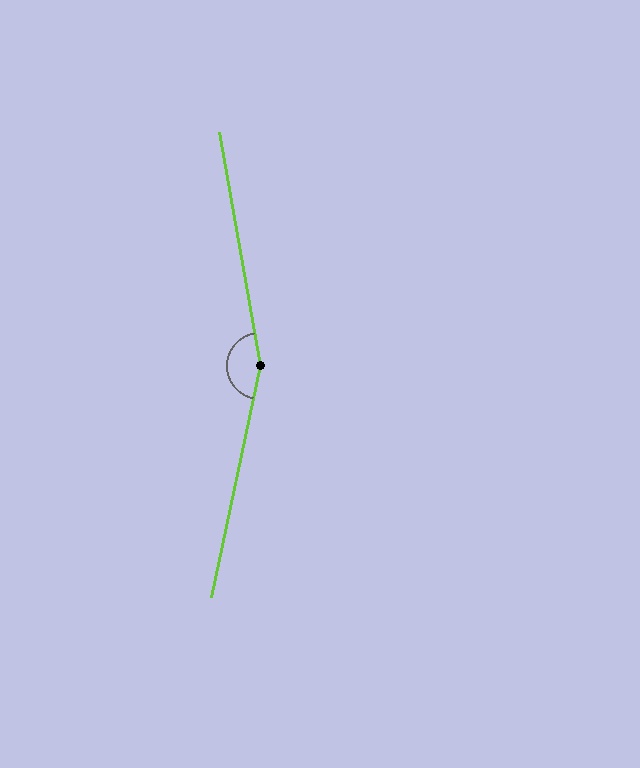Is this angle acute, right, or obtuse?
It is obtuse.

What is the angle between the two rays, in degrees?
Approximately 158 degrees.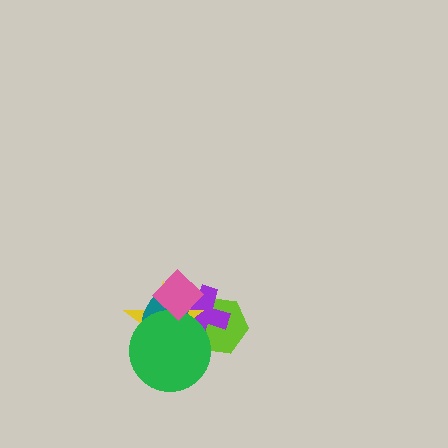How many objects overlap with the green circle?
5 objects overlap with the green circle.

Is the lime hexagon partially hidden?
Yes, it is partially covered by another shape.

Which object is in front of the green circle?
The pink diamond is in front of the green circle.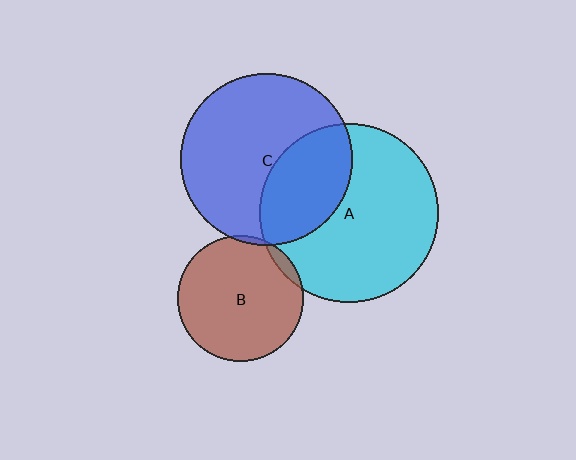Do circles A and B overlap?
Yes.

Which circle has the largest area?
Circle A (cyan).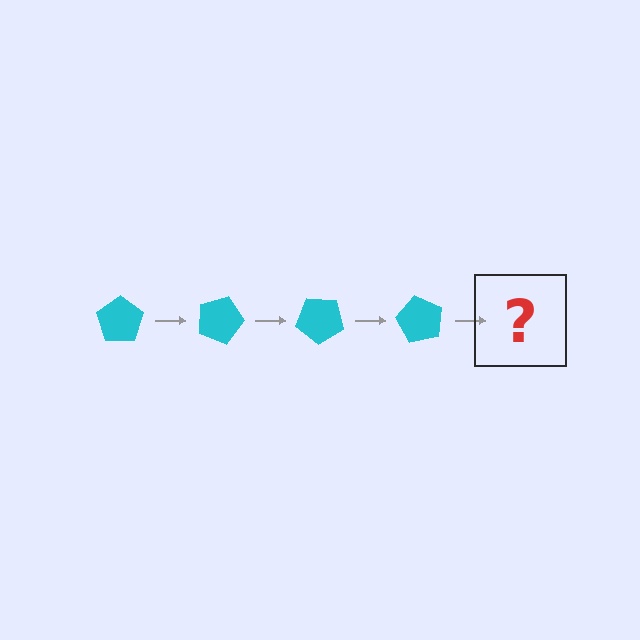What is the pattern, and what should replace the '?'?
The pattern is that the pentagon rotates 20 degrees each step. The '?' should be a cyan pentagon rotated 80 degrees.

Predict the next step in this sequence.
The next step is a cyan pentagon rotated 80 degrees.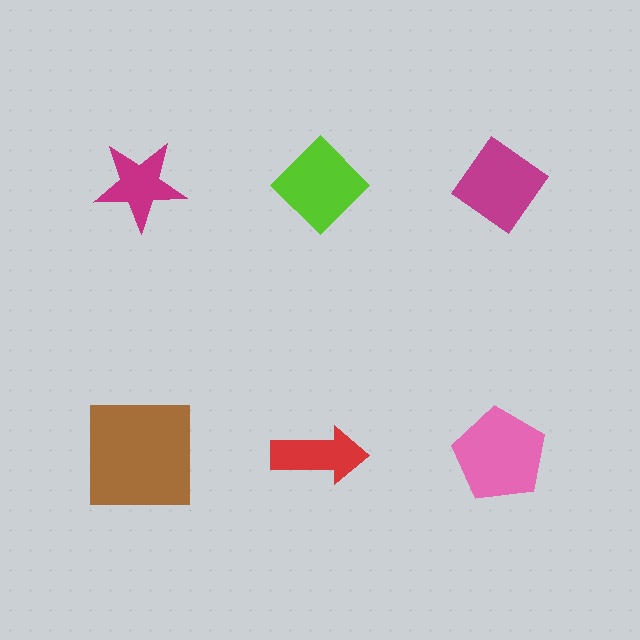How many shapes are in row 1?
3 shapes.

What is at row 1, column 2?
A lime diamond.